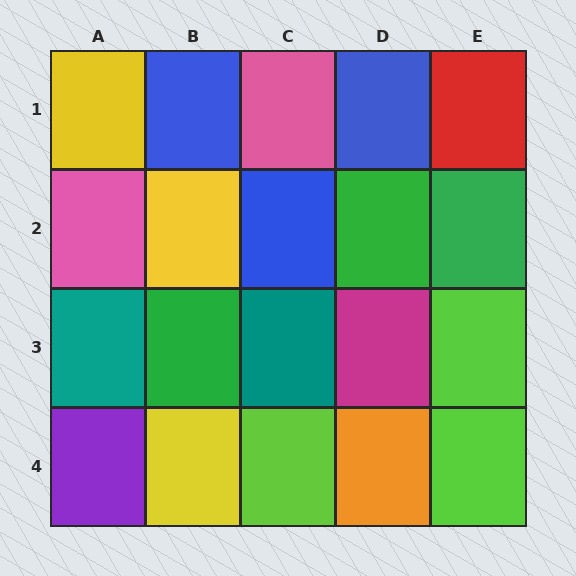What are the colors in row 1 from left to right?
Yellow, blue, pink, blue, red.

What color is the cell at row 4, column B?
Yellow.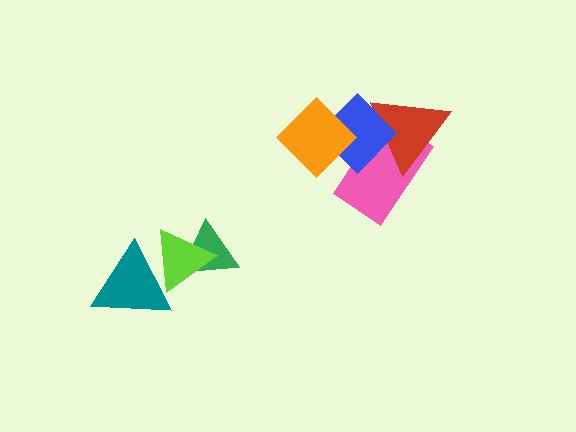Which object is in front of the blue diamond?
The orange diamond is in front of the blue diamond.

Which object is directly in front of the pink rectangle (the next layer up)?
The red triangle is directly in front of the pink rectangle.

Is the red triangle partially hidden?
Yes, it is partially covered by another shape.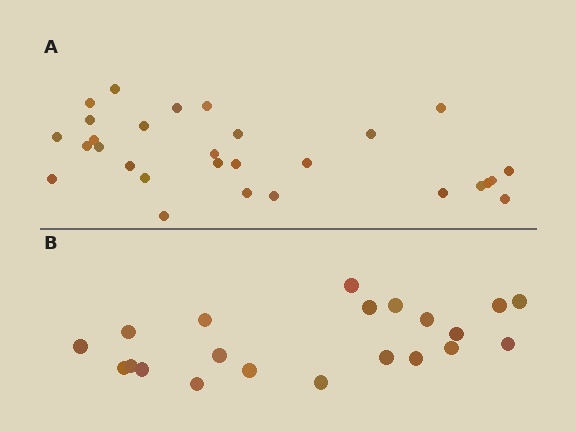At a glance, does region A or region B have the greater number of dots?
Region A (the top region) has more dots.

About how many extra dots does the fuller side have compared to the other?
Region A has roughly 8 or so more dots than region B.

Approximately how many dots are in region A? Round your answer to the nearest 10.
About 30 dots. (The exact count is 29, which rounds to 30.)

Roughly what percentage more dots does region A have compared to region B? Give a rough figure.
About 40% more.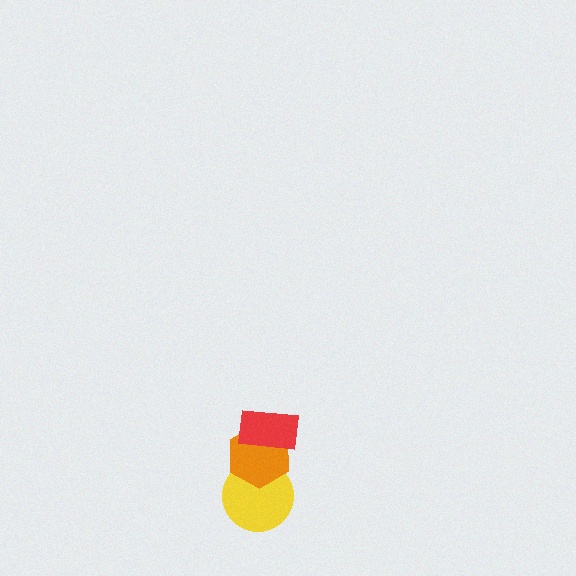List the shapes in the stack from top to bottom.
From top to bottom: the red rectangle, the orange hexagon, the yellow circle.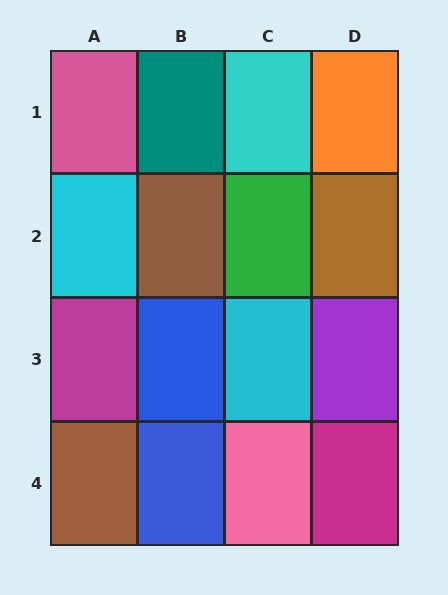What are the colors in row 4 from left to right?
Brown, blue, pink, magenta.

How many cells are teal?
1 cell is teal.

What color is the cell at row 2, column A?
Cyan.